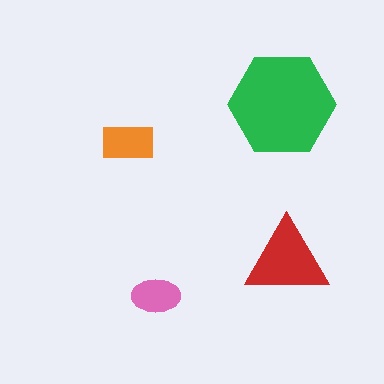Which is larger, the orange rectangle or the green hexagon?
The green hexagon.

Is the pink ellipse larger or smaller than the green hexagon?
Smaller.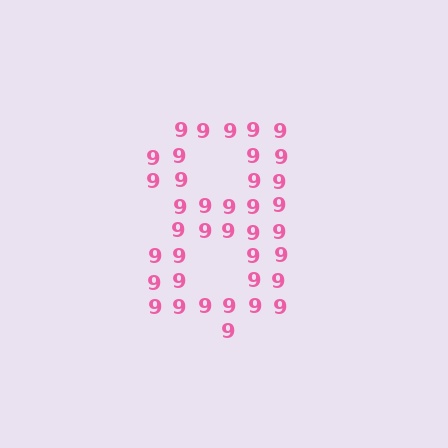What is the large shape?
The large shape is the digit 8.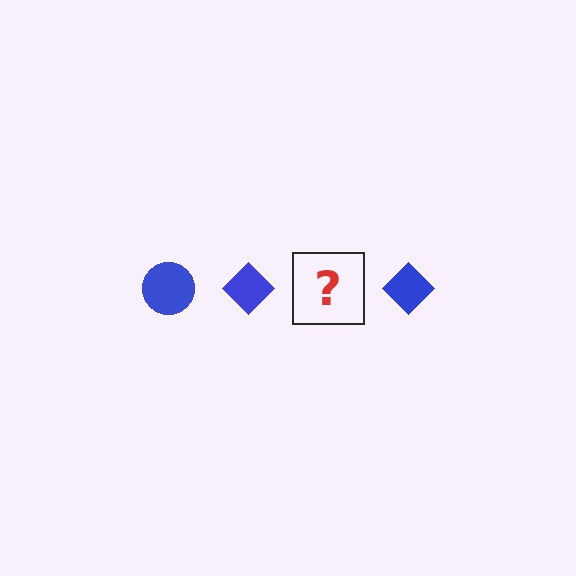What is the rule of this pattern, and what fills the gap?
The rule is that the pattern cycles through circle, diamond shapes in blue. The gap should be filled with a blue circle.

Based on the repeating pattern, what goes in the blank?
The blank should be a blue circle.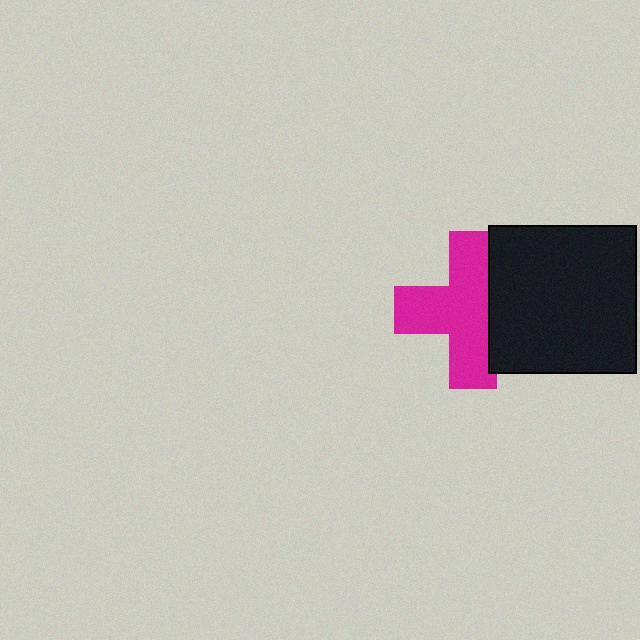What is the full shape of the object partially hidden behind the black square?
The partially hidden object is a magenta cross.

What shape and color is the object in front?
The object in front is a black square.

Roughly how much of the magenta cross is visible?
Most of it is visible (roughly 69%).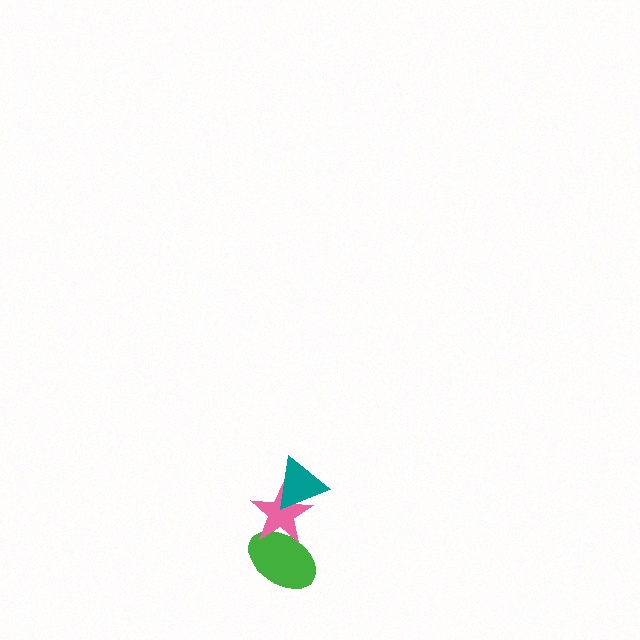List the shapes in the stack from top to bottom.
From top to bottom: the teal triangle, the pink star, the green ellipse.